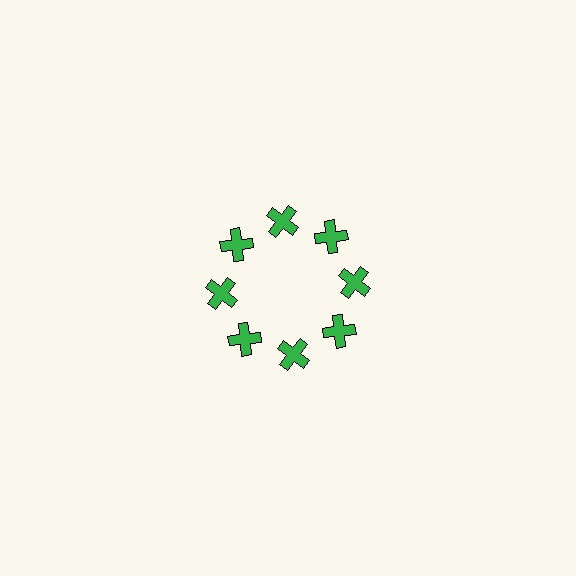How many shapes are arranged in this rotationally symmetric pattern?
There are 8 shapes, arranged in 8 groups of 1.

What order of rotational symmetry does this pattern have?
This pattern has 8-fold rotational symmetry.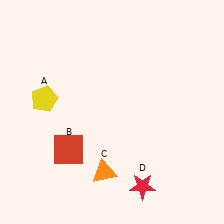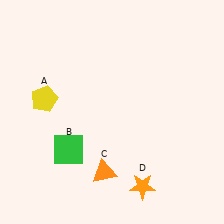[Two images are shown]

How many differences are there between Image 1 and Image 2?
There are 2 differences between the two images.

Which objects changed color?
B changed from red to green. D changed from red to orange.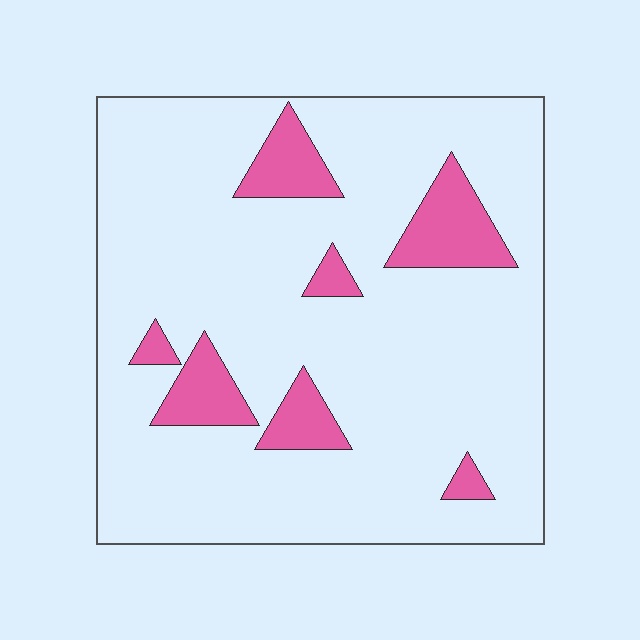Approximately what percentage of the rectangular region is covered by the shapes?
Approximately 15%.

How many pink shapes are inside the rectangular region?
7.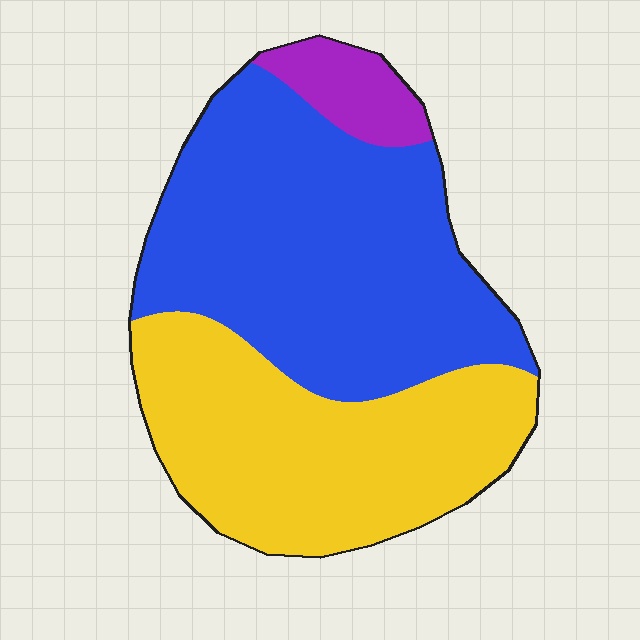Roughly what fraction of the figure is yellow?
Yellow covers roughly 40% of the figure.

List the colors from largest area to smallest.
From largest to smallest: blue, yellow, purple.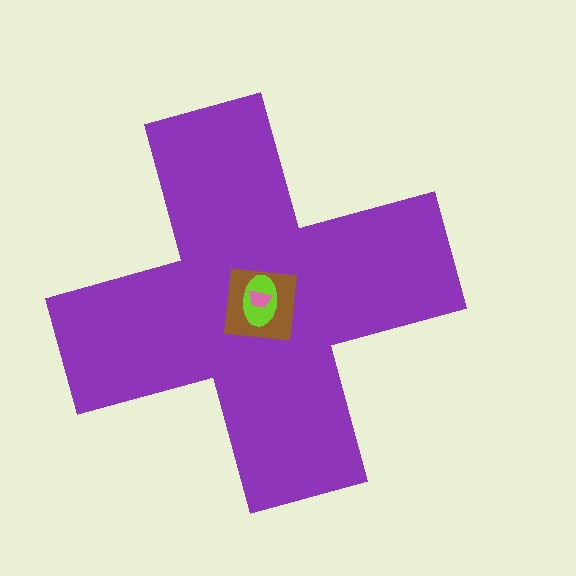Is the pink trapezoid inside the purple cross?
Yes.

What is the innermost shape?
The pink trapezoid.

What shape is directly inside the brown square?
The lime ellipse.